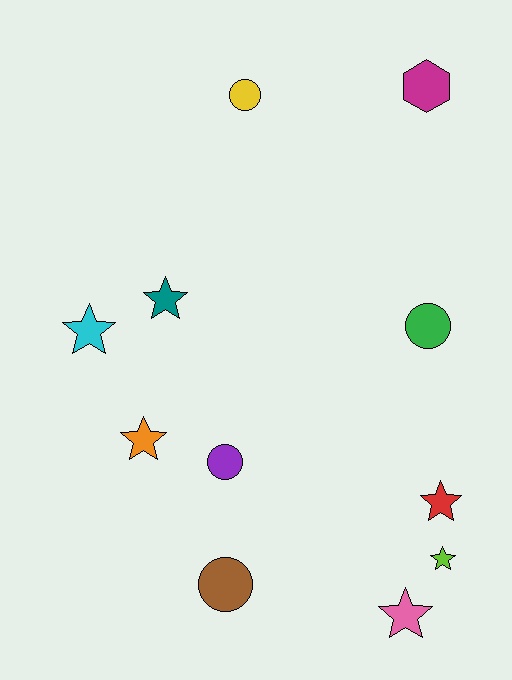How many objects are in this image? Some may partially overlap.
There are 11 objects.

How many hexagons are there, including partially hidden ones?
There is 1 hexagon.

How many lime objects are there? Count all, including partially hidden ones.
There is 1 lime object.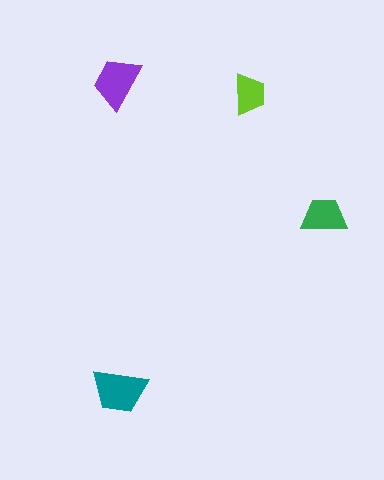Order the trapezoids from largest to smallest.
the teal one, the purple one, the green one, the lime one.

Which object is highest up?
The purple trapezoid is topmost.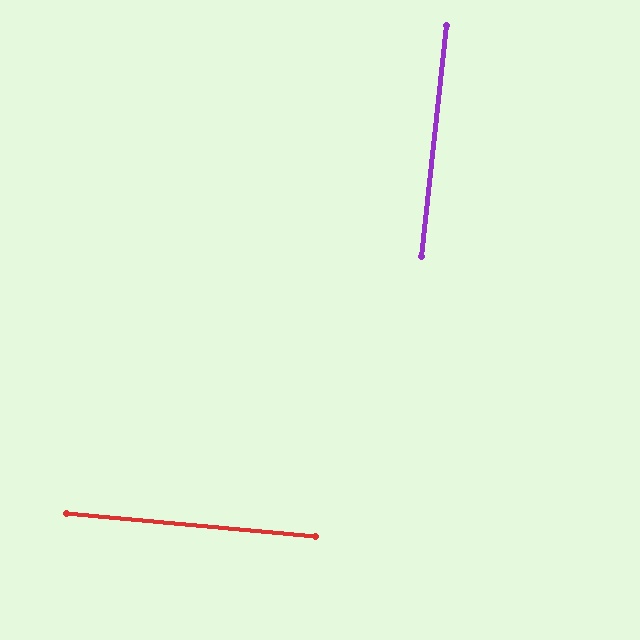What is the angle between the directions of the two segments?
Approximately 89 degrees.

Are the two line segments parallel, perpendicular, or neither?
Perpendicular — they meet at approximately 89°.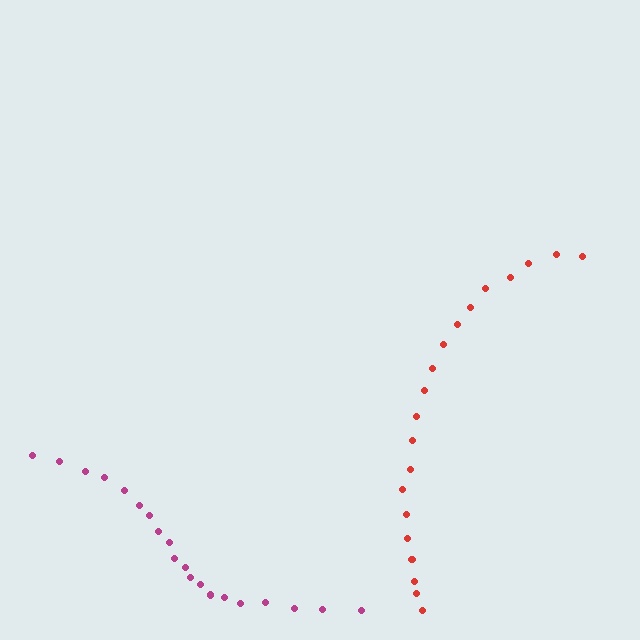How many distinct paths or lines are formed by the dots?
There are 2 distinct paths.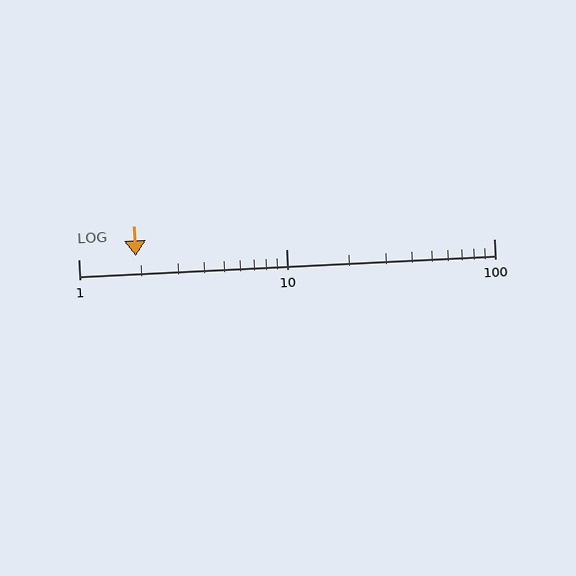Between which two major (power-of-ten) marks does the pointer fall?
The pointer is between 1 and 10.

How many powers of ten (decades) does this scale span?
The scale spans 2 decades, from 1 to 100.